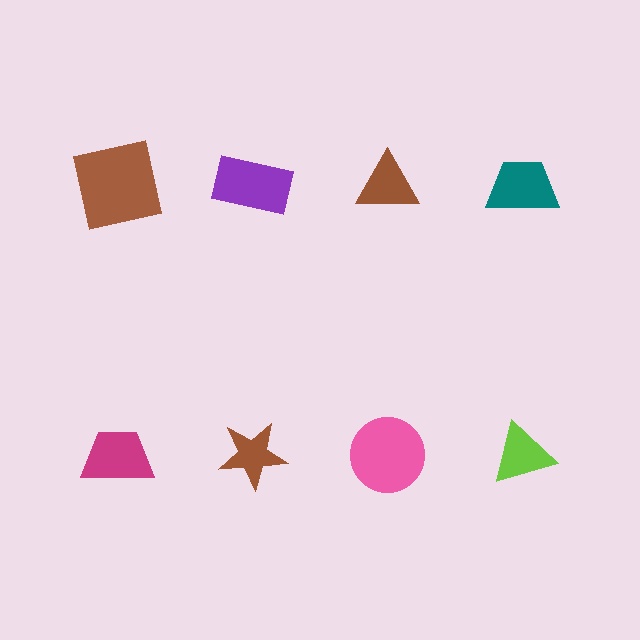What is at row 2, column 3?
A pink circle.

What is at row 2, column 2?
A brown star.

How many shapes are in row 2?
4 shapes.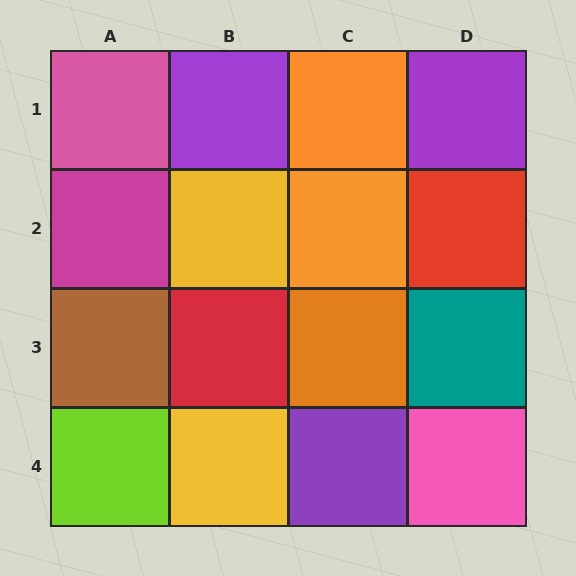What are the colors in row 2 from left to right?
Magenta, yellow, orange, red.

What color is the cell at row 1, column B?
Purple.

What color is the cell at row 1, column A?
Pink.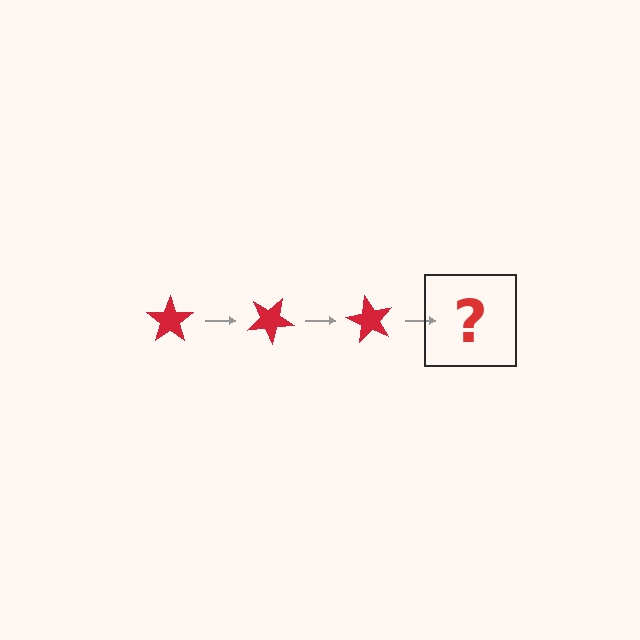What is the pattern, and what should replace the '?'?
The pattern is that the star rotates 30 degrees each step. The '?' should be a red star rotated 90 degrees.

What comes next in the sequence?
The next element should be a red star rotated 90 degrees.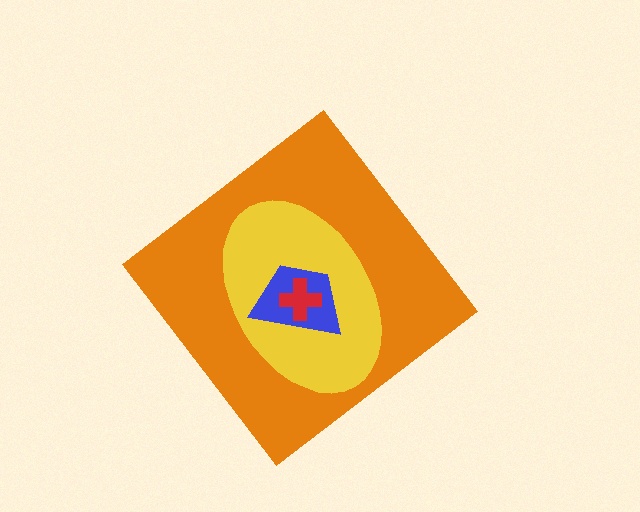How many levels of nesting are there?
4.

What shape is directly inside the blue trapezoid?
The red cross.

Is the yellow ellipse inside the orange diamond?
Yes.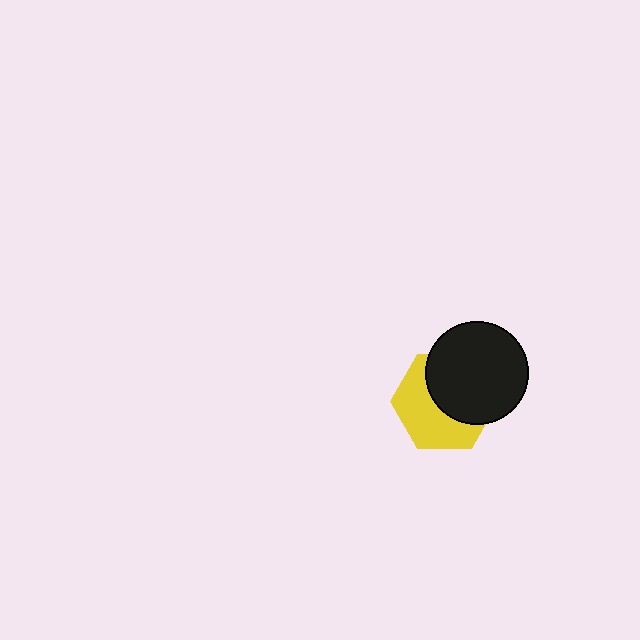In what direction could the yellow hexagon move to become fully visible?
The yellow hexagon could move toward the lower-left. That would shift it out from behind the black circle entirely.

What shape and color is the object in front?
The object in front is a black circle.